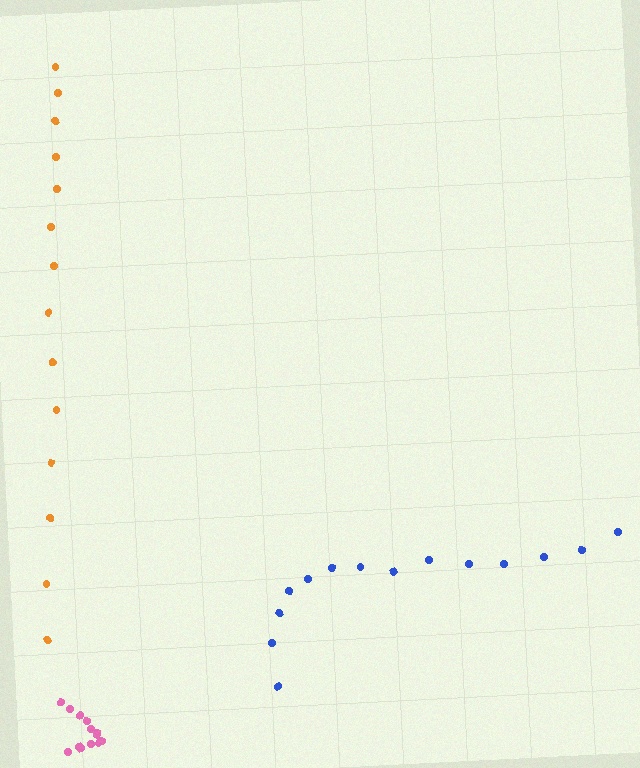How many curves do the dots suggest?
There are 3 distinct paths.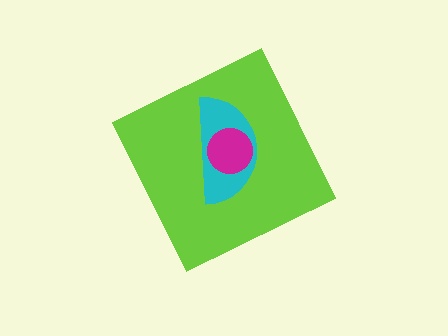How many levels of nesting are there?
3.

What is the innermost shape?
The magenta circle.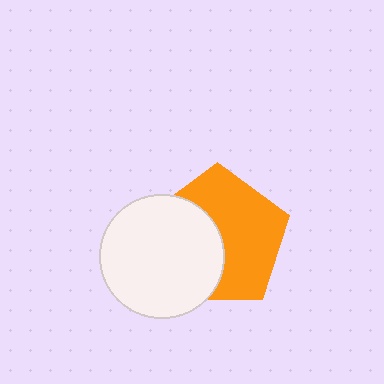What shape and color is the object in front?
The object in front is a white circle.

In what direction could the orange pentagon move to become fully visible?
The orange pentagon could move right. That would shift it out from behind the white circle entirely.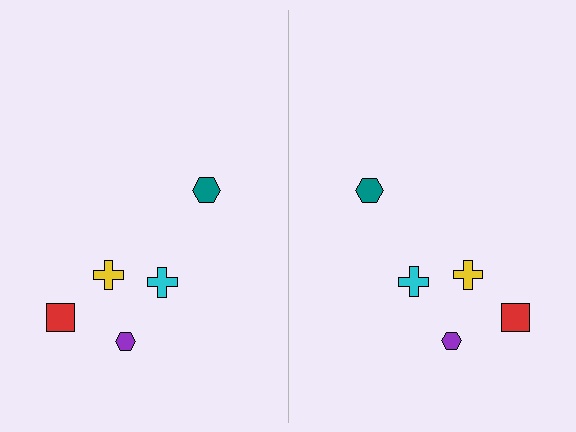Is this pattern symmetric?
Yes, this pattern has bilateral (reflection) symmetry.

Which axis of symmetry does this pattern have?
The pattern has a vertical axis of symmetry running through the center of the image.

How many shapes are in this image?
There are 10 shapes in this image.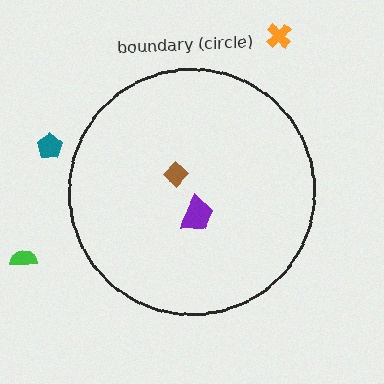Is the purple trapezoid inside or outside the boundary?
Inside.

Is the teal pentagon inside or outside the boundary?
Outside.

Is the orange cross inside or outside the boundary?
Outside.